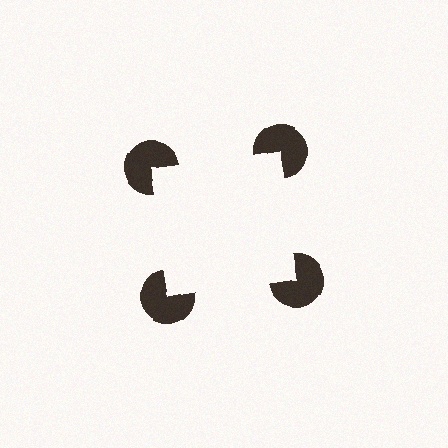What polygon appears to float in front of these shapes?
An illusory square — its edges are inferred from the aligned wedge cuts in the pac-man discs, not physically drawn.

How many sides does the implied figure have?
4 sides.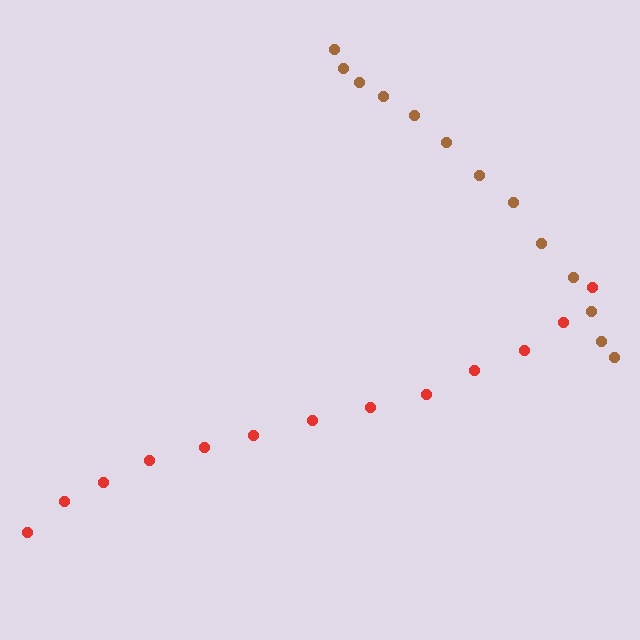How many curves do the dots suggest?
There are 2 distinct paths.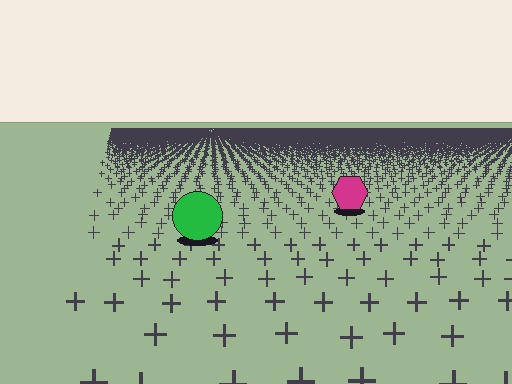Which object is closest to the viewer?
The green circle is closest. The texture marks near it are larger and more spread out.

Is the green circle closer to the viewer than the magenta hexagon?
Yes. The green circle is closer — you can tell from the texture gradient: the ground texture is coarser near it.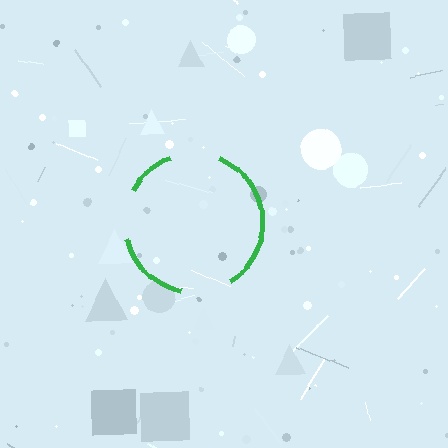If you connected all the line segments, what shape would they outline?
They would outline a circle.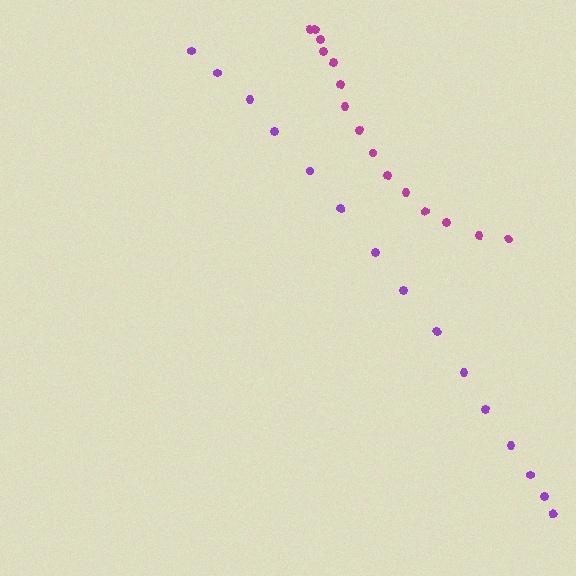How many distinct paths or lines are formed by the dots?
There are 2 distinct paths.